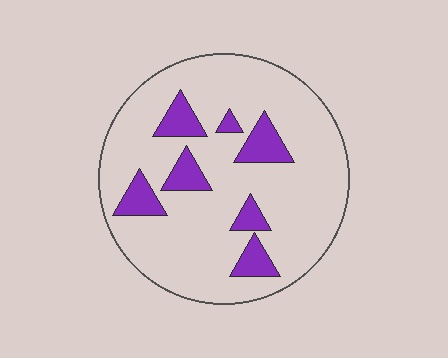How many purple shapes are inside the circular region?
7.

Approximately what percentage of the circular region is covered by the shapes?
Approximately 15%.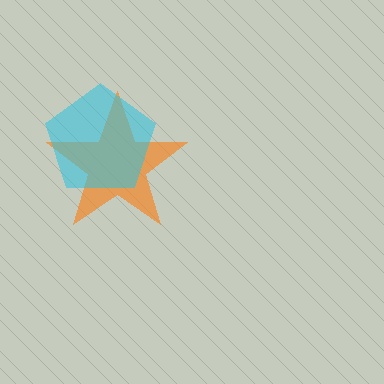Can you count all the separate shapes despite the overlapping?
Yes, there are 2 separate shapes.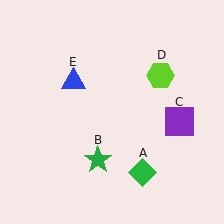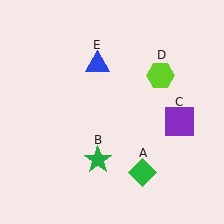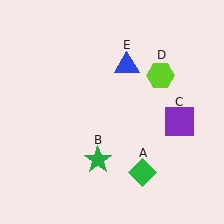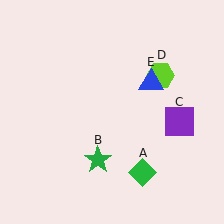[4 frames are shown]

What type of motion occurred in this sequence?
The blue triangle (object E) rotated clockwise around the center of the scene.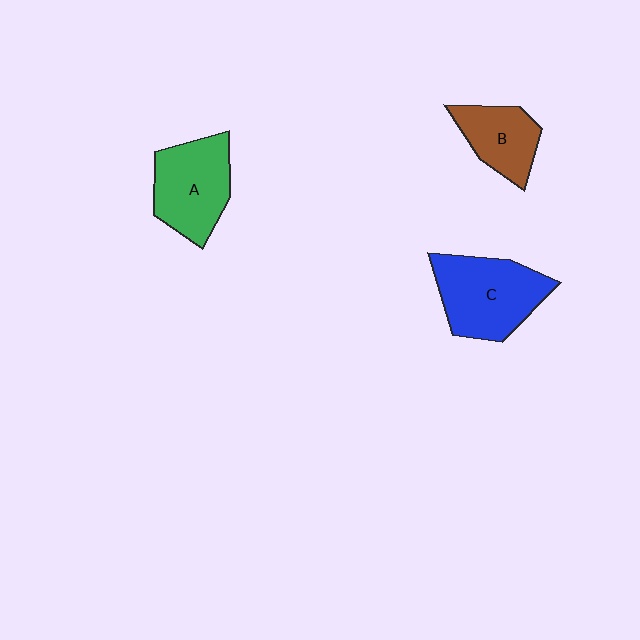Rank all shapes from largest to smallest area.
From largest to smallest: C (blue), A (green), B (brown).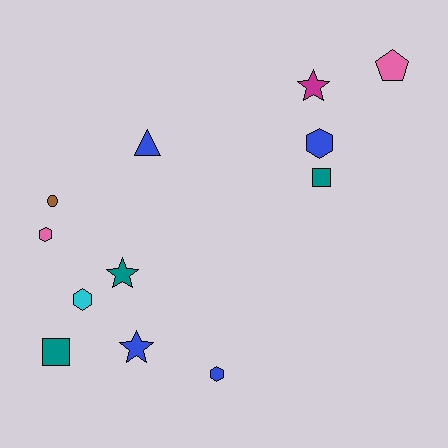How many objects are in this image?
There are 12 objects.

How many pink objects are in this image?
There are 2 pink objects.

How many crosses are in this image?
There are no crosses.